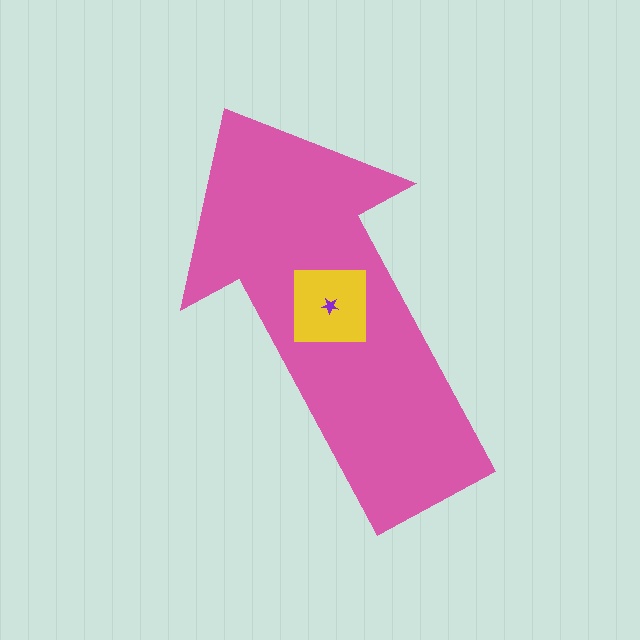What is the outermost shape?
The pink arrow.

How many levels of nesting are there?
3.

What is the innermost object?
The purple star.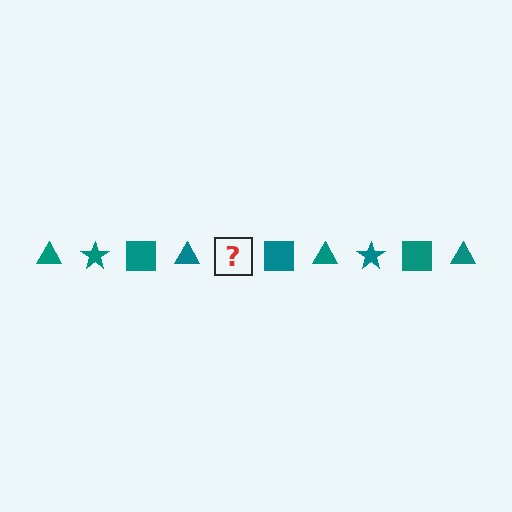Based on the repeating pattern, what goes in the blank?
The blank should be a teal star.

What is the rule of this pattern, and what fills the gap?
The rule is that the pattern cycles through triangle, star, square shapes in teal. The gap should be filled with a teal star.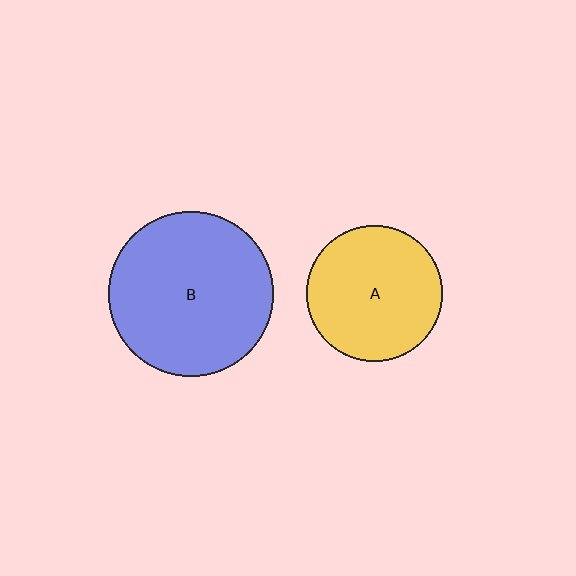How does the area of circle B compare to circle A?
Approximately 1.5 times.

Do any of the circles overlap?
No, none of the circles overlap.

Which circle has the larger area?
Circle B (blue).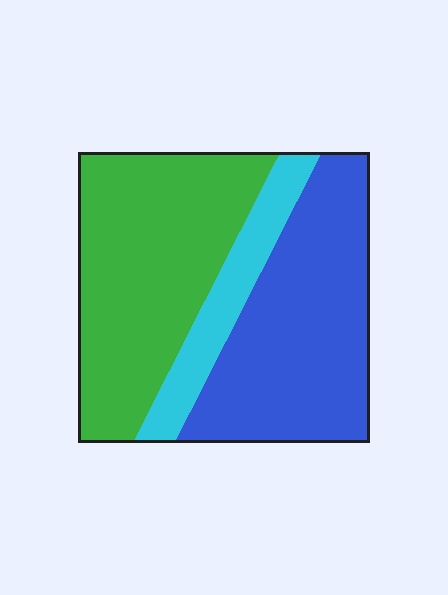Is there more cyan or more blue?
Blue.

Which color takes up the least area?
Cyan, at roughly 15%.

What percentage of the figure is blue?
Blue covers around 40% of the figure.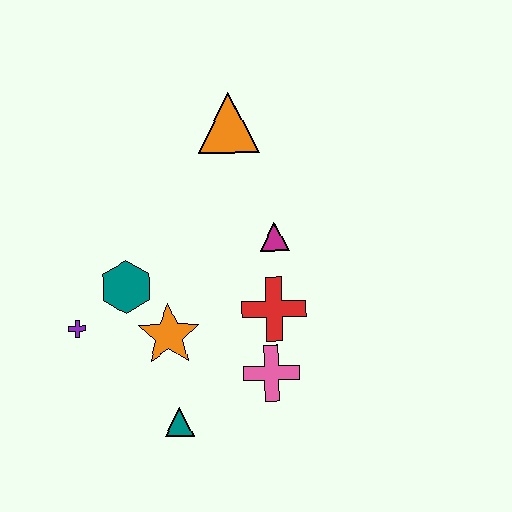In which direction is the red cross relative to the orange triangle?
The red cross is below the orange triangle.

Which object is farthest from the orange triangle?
The teal triangle is farthest from the orange triangle.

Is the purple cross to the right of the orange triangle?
No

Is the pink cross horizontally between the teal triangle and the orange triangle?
No